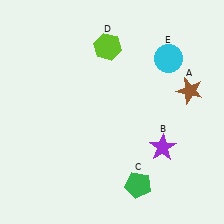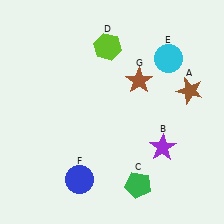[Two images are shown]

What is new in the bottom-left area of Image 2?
A blue circle (F) was added in the bottom-left area of Image 2.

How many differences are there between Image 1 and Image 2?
There are 2 differences between the two images.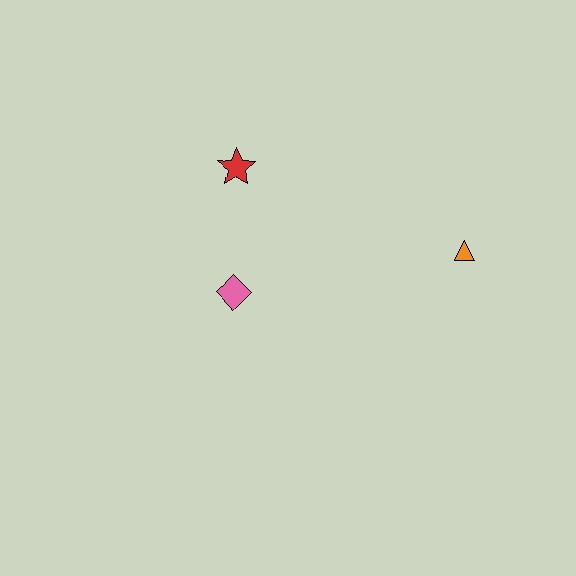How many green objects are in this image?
There are no green objects.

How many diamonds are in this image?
There is 1 diamond.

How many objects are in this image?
There are 3 objects.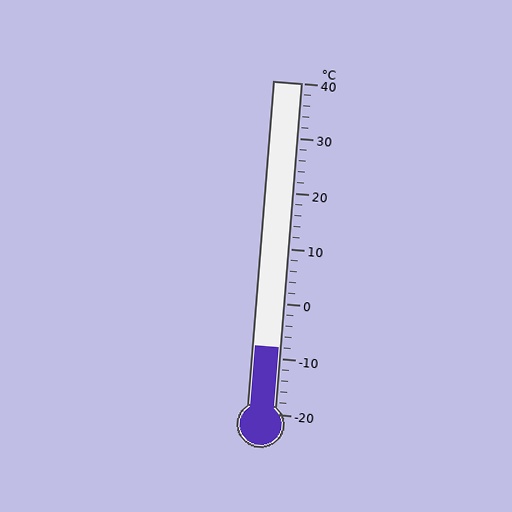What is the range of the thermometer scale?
The thermometer scale ranges from -20°C to 40°C.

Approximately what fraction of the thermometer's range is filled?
The thermometer is filled to approximately 20% of its range.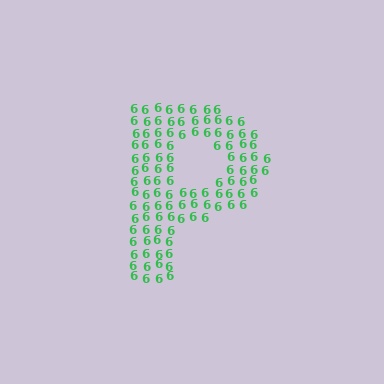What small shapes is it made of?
It is made of small digit 6's.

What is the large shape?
The large shape is the letter P.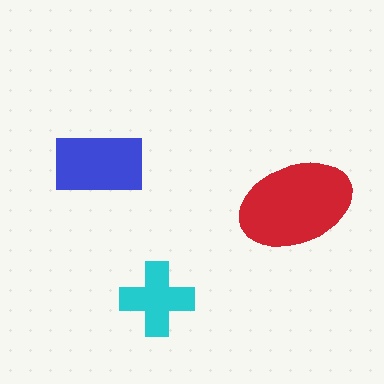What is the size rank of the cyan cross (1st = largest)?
3rd.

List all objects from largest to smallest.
The red ellipse, the blue rectangle, the cyan cross.